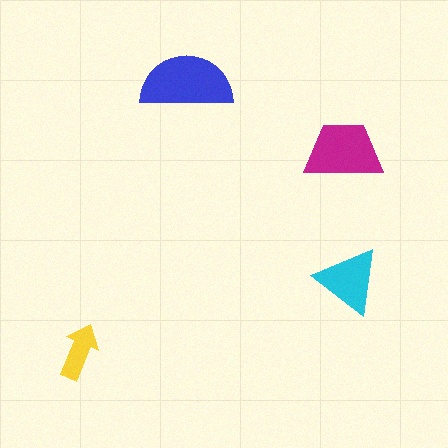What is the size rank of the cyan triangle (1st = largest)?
3rd.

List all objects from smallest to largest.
The yellow arrow, the cyan triangle, the magenta trapezoid, the blue semicircle.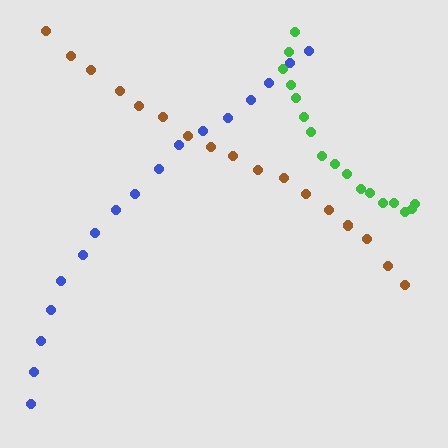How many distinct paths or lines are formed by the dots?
There are 3 distinct paths.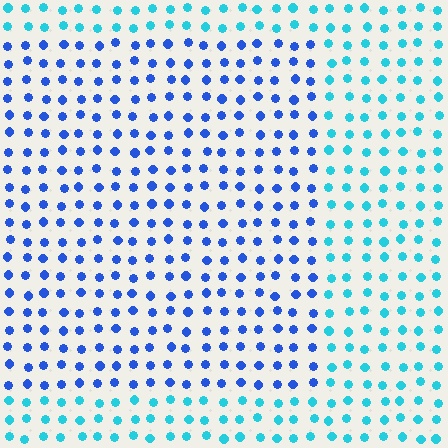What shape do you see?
I see a rectangle.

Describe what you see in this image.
The image is filled with small cyan elements in a uniform arrangement. A rectangle-shaped region is visible where the elements are tinted to a slightly different hue, forming a subtle color boundary.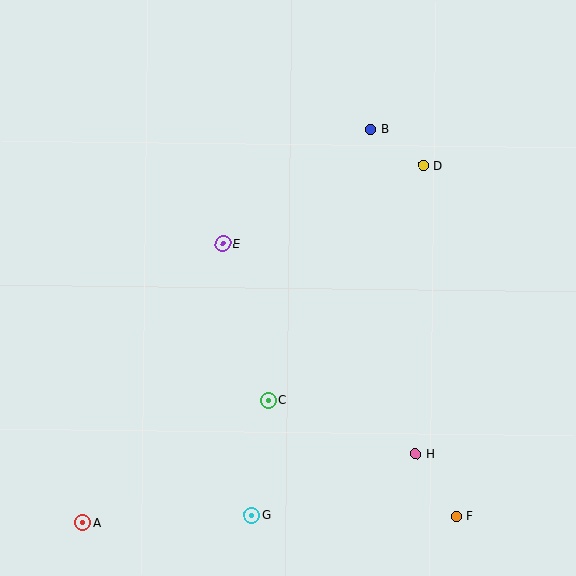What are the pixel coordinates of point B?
Point B is at (371, 129).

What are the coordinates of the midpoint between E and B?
The midpoint between E and B is at (297, 187).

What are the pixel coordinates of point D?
Point D is at (423, 165).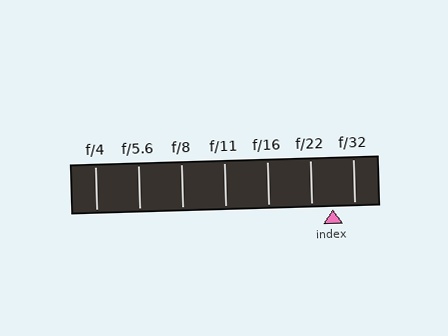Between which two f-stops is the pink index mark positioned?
The index mark is between f/22 and f/32.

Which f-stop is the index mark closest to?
The index mark is closest to f/32.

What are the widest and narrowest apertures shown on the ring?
The widest aperture shown is f/4 and the narrowest is f/32.